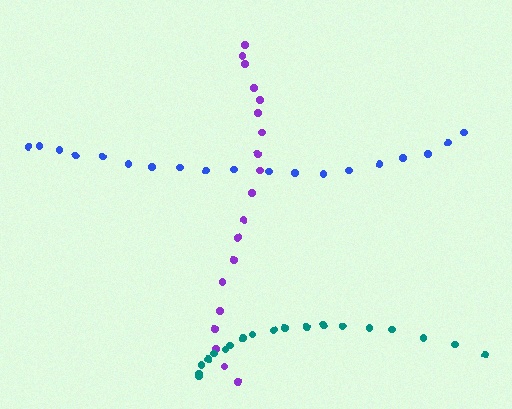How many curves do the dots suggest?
There are 3 distinct paths.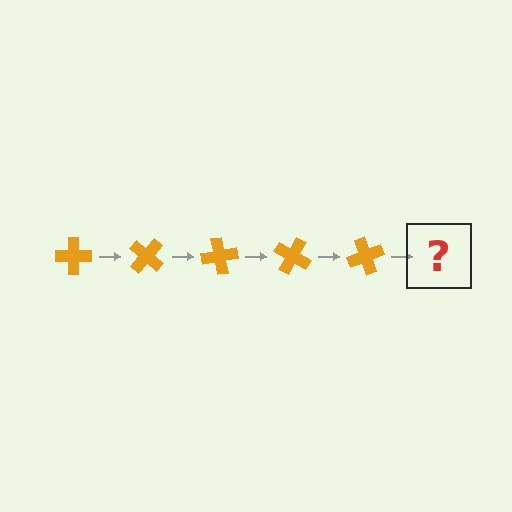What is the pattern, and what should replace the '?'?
The pattern is that the cross rotates 40 degrees each step. The '?' should be an orange cross rotated 200 degrees.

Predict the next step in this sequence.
The next step is an orange cross rotated 200 degrees.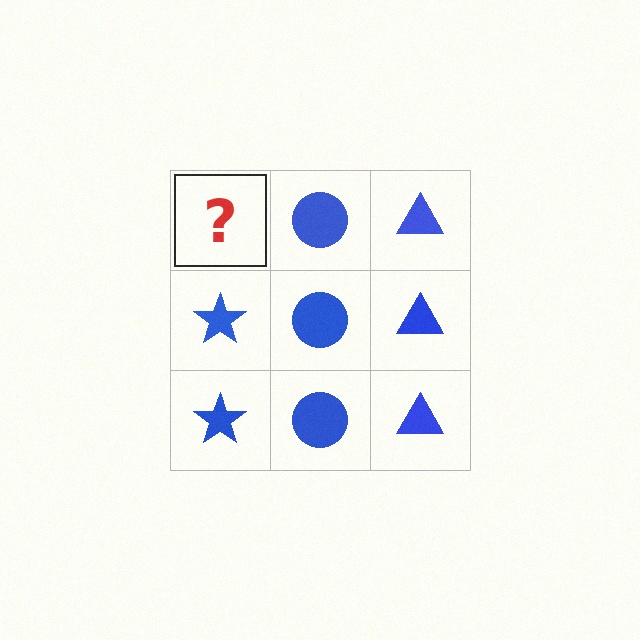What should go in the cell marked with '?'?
The missing cell should contain a blue star.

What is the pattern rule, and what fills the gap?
The rule is that each column has a consistent shape. The gap should be filled with a blue star.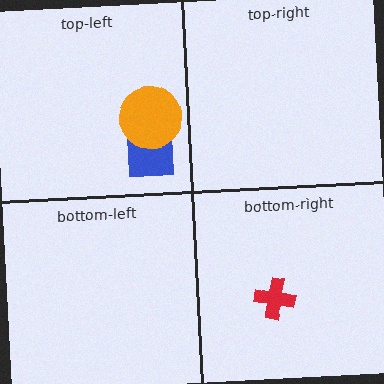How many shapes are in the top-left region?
2.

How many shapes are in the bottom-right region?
1.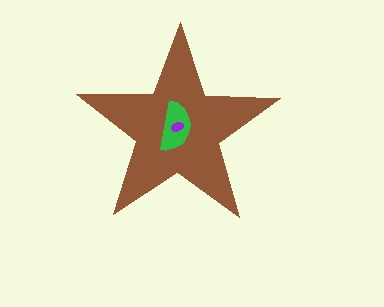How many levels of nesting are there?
3.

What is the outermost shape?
The brown star.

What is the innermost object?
The purple ellipse.